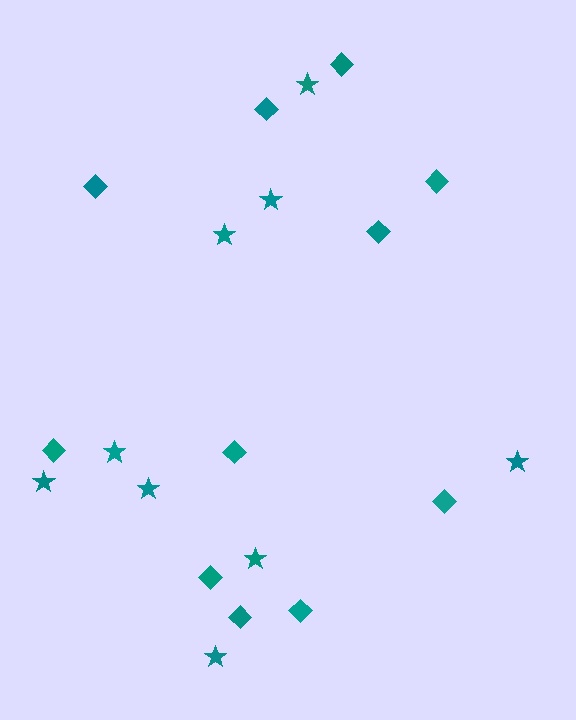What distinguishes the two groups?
There are 2 groups: one group of stars (9) and one group of diamonds (11).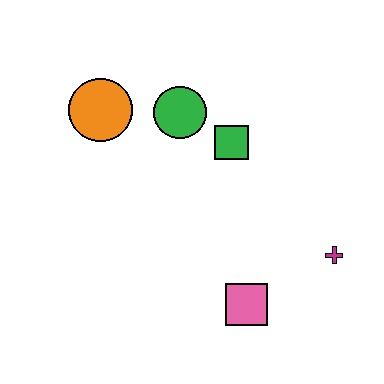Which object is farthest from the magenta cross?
The orange circle is farthest from the magenta cross.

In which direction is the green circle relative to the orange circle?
The green circle is to the right of the orange circle.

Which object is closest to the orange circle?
The green circle is closest to the orange circle.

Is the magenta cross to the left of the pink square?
No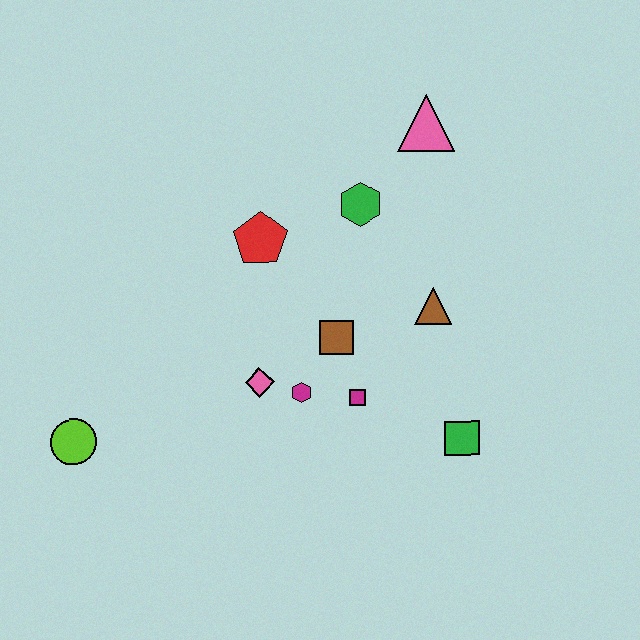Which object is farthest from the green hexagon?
The lime circle is farthest from the green hexagon.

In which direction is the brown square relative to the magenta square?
The brown square is above the magenta square.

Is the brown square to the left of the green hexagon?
Yes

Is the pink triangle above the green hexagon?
Yes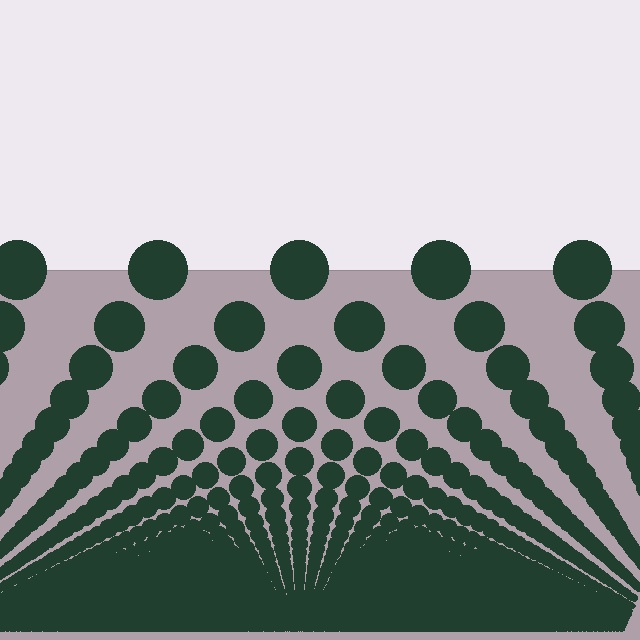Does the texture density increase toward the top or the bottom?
Density increases toward the bottom.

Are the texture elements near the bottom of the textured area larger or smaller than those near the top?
Smaller. The gradient is inverted — elements near the bottom are smaller and denser.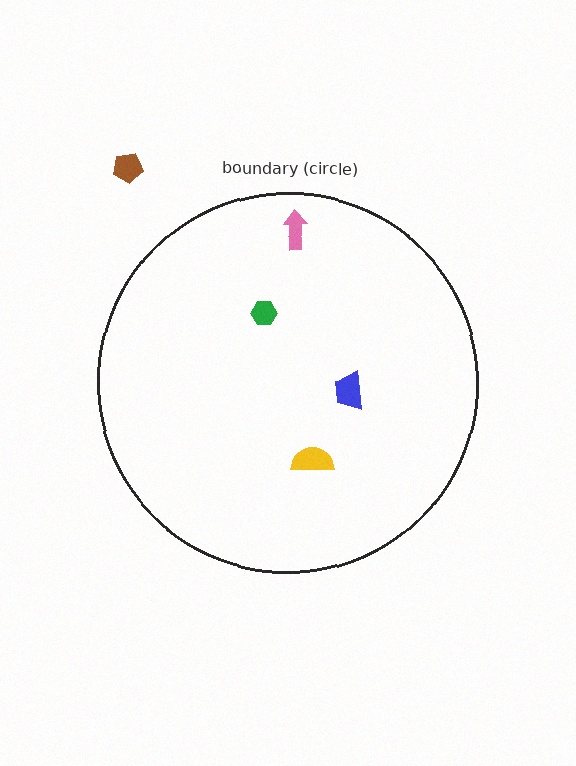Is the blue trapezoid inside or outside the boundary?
Inside.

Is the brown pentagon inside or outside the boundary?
Outside.